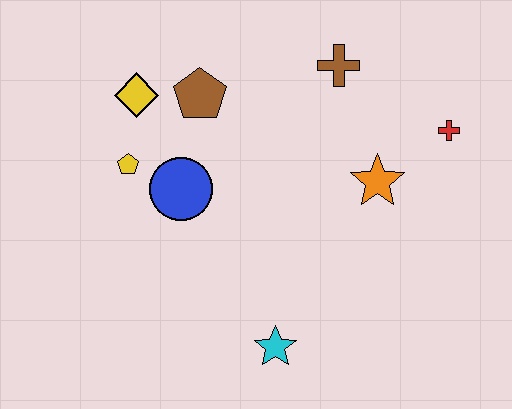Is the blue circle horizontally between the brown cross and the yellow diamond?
Yes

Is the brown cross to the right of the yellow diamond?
Yes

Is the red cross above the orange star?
Yes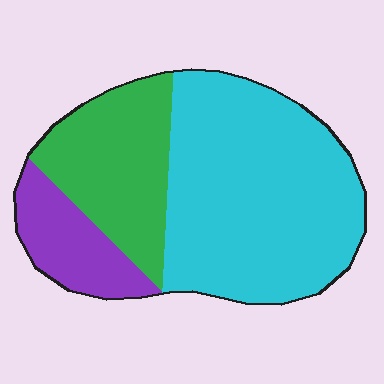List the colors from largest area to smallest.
From largest to smallest: cyan, green, purple.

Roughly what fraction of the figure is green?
Green takes up between a quarter and a half of the figure.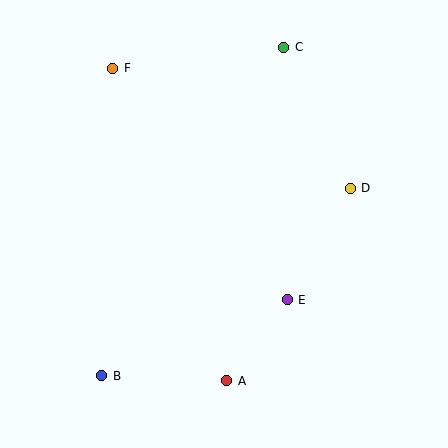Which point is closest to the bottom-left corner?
Point B is closest to the bottom-left corner.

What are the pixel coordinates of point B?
Point B is at (102, 376).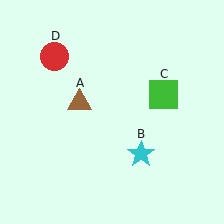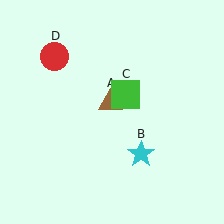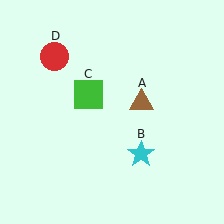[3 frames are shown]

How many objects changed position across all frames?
2 objects changed position: brown triangle (object A), green square (object C).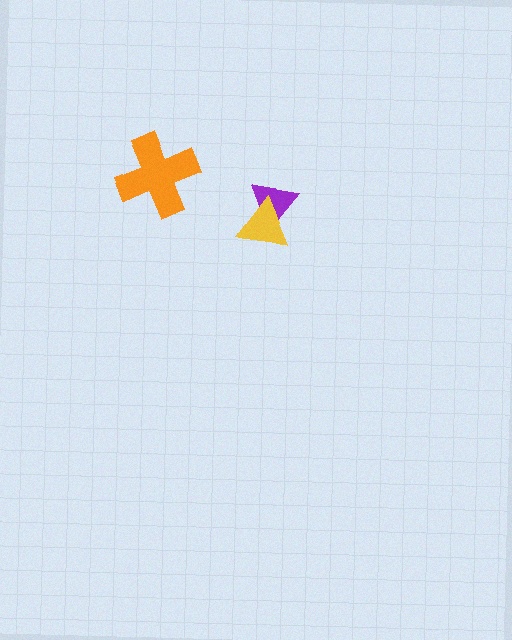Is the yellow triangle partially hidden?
No, no other shape covers it.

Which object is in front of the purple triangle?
The yellow triangle is in front of the purple triangle.